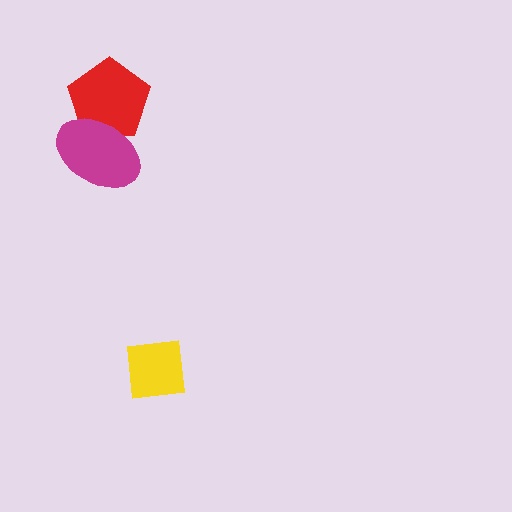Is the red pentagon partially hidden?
Yes, it is partially covered by another shape.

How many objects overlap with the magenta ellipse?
1 object overlaps with the magenta ellipse.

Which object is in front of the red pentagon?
The magenta ellipse is in front of the red pentagon.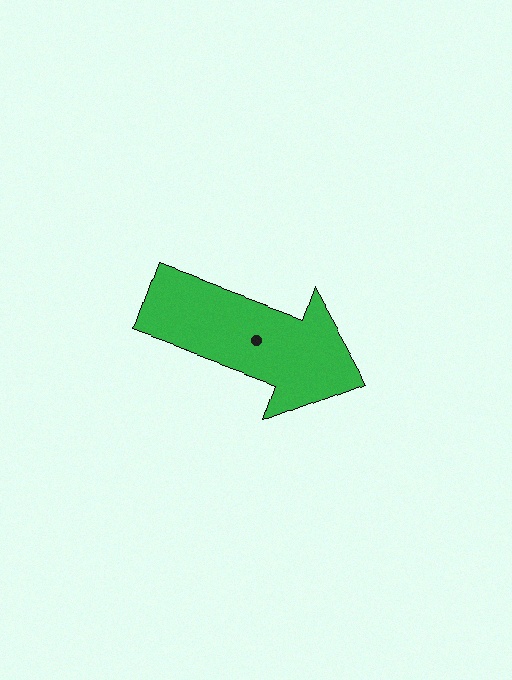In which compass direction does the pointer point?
East.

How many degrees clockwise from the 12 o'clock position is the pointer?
Approximately 110 degrees.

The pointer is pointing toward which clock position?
Roughly 4 o'clock.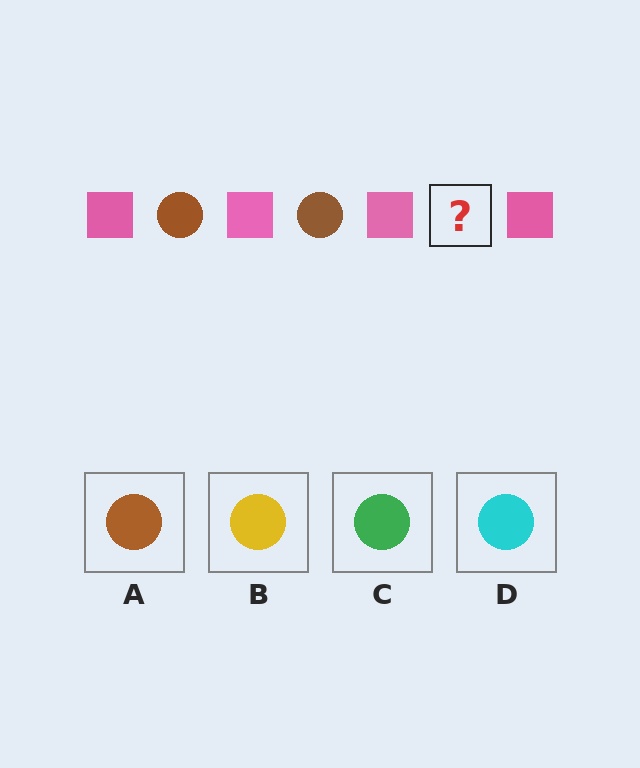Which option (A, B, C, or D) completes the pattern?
A.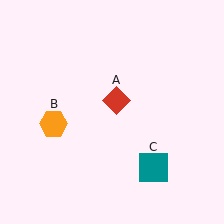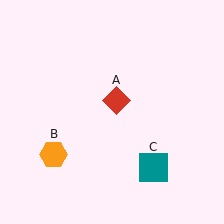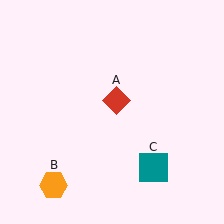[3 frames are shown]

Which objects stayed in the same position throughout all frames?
Red diamond (object A) and teal square (object C) remained stationary.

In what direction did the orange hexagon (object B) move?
The orange hexagon (object B) moved down.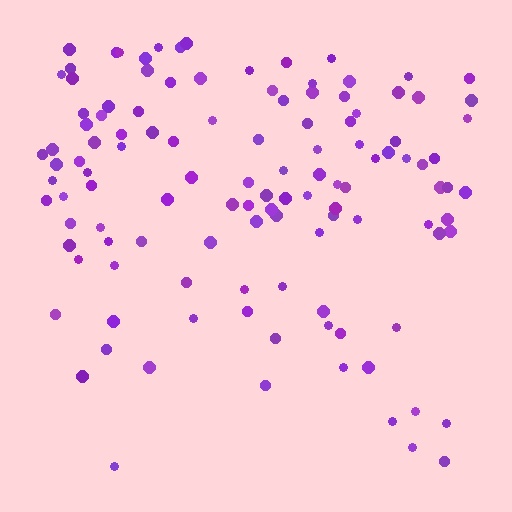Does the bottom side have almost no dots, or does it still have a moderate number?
Still a moderate number, just noticeably fewer than the top.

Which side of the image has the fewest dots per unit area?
The bottom.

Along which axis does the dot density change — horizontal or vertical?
Vertical.